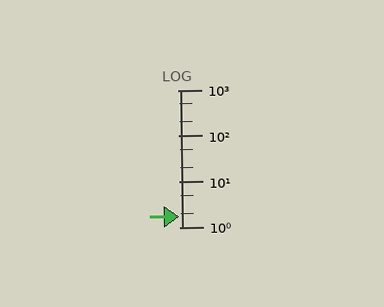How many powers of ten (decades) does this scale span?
The scale spans 3 decades, from 1 to 1000.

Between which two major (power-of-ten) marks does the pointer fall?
The pointer is between 1 and 10.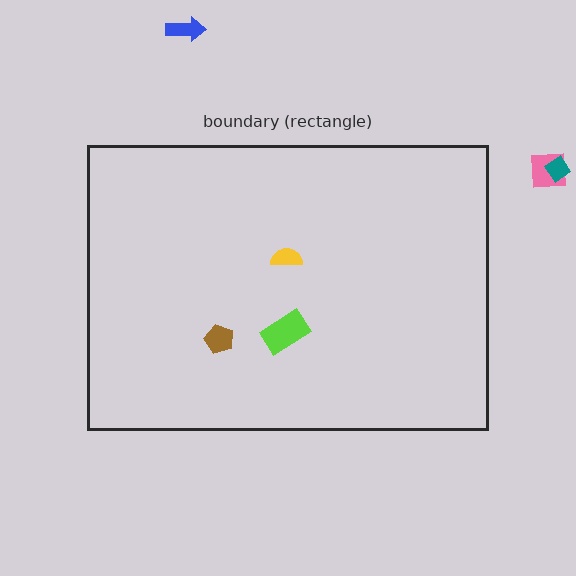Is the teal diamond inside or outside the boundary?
Outside.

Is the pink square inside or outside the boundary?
Outside.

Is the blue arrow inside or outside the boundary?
Outside.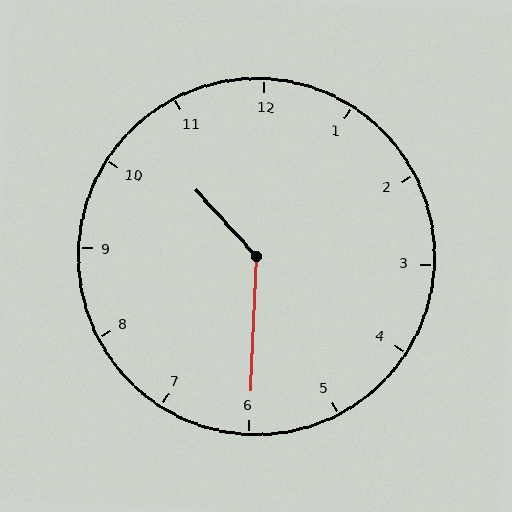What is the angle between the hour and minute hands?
Approximately 135 degrees.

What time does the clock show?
10:30.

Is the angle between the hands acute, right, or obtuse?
It is obtuse.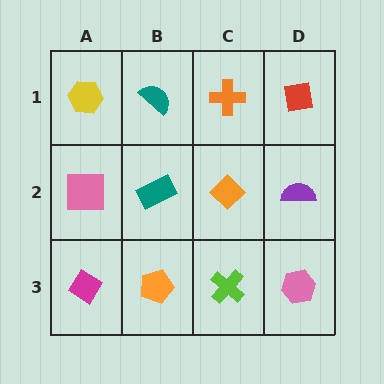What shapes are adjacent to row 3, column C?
An orange diamond (row 2, column C), an orange pentagon (row 3, column B), a pink hexagon (row 3, column D).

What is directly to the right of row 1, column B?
An orange cross.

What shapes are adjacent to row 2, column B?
A teal semicircle (row 1, column B), an orange pentagon (row 3, column B), a pink square (row 2, column A), an orange diamond (row 2, column C).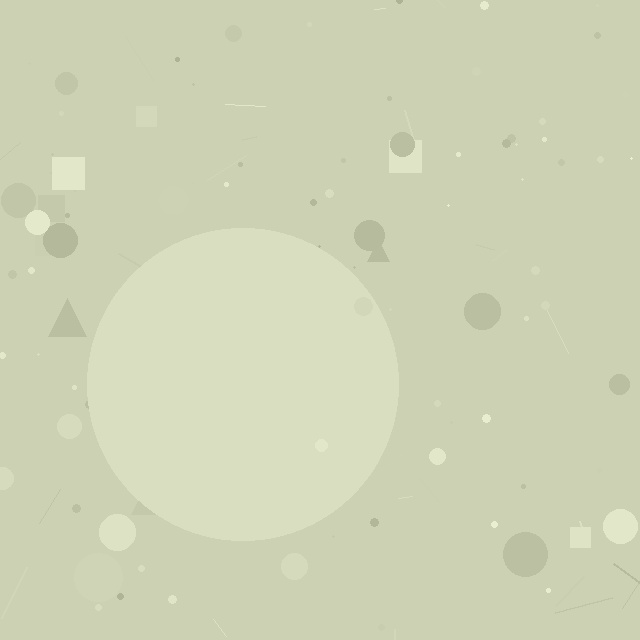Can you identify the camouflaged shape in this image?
The camouflaged shape is a circle.